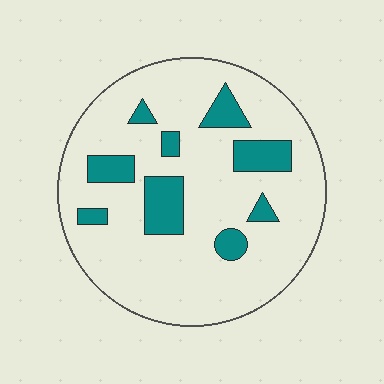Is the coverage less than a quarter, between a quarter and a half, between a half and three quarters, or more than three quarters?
Less than a quarter.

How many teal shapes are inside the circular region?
9.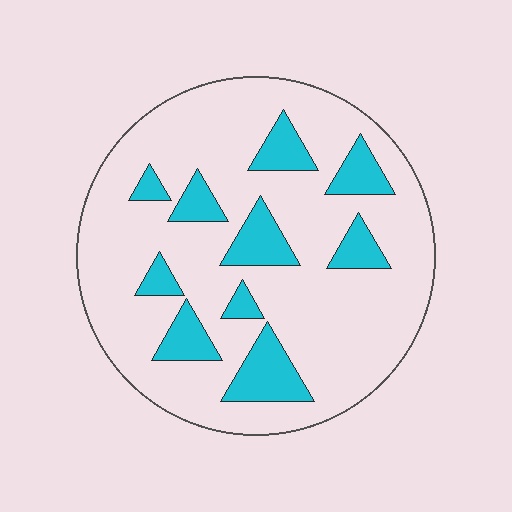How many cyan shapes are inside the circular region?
10.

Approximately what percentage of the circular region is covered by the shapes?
Approximately 20%.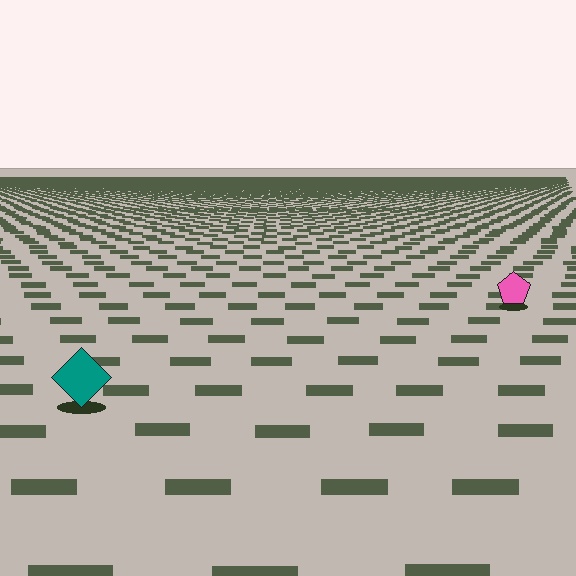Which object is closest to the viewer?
The teal diamond is closest. The texture marks near it are larger and more spread out.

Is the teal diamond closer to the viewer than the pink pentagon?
Yes. The teal diamond is closer — you can tell from the texture gradient: the ground texture is coarser near it.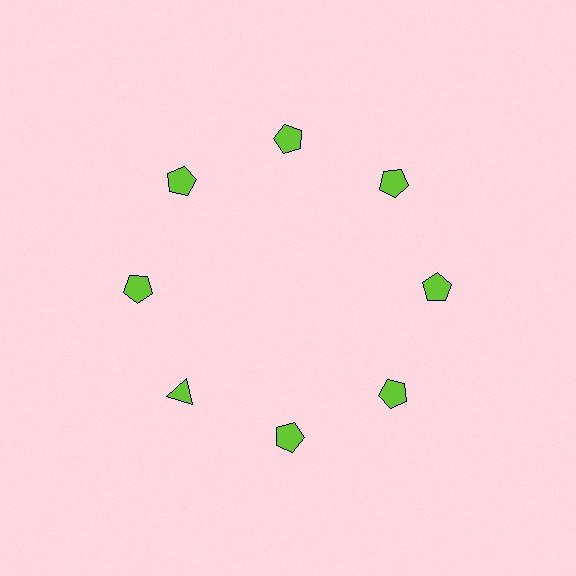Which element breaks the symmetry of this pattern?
The lime triangle at roughly the 8 o'clock position breaks the symmetry. All other shapes are lime pentagons.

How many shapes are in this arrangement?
There are 8 shapes arranged in a ring pattern.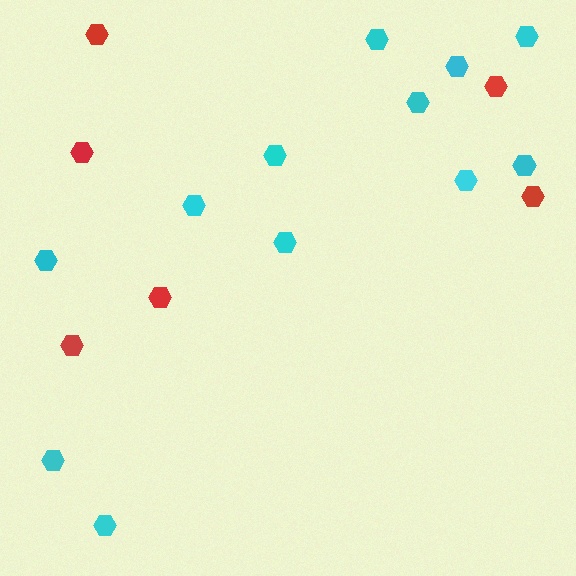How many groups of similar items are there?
There are 2 groups: one group of cyan hexagons (12) and one group of red hexagons (6).